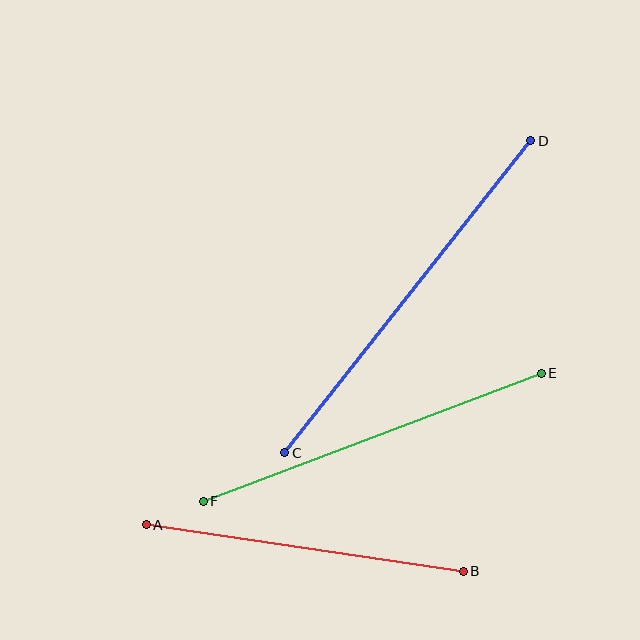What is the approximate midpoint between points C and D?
The midpoint is at approximately (408, 297) pixels.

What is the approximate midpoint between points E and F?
The midpoint is at approximately (372, 437) pixels.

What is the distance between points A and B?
The distance is approximately 320 pixels.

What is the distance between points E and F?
The distance is approximately 361 pixels.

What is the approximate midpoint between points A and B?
The midpoint is at approximately (305, 548) pixels.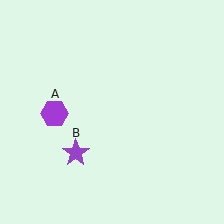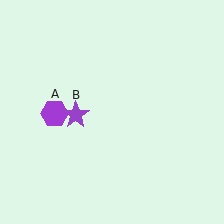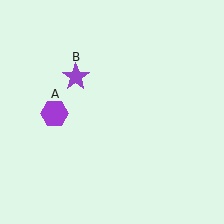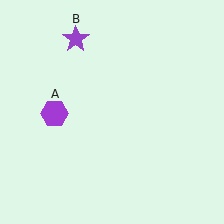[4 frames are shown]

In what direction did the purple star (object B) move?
The purple star (object B) moved up.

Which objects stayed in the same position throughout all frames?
Purple hexagon (object A) remained stationary.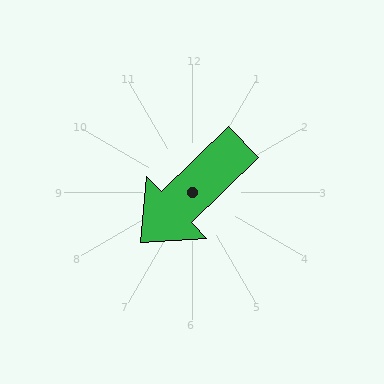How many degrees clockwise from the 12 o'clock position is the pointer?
Approximately 226 degrees.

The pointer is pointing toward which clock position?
Roughly 8 o'clock.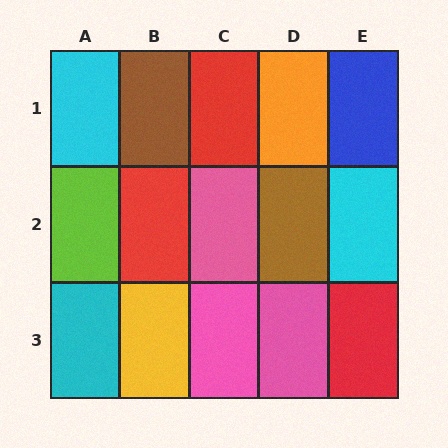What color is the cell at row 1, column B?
Brown.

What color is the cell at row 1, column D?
Orange.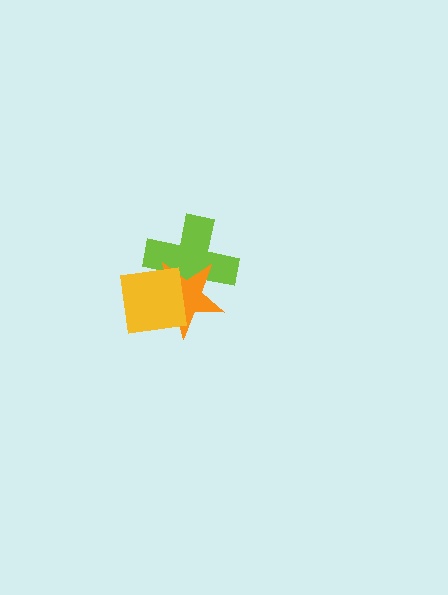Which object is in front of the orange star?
The yellow square is in front of the orange star.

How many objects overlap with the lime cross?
2 objects overlap with the lime cross.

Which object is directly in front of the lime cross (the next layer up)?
The orange star is directly in front of the lime cross.